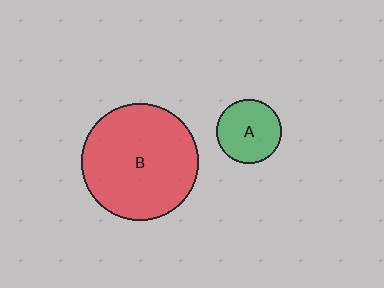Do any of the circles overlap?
No, none of the circles overlap.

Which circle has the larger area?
Circle B (red).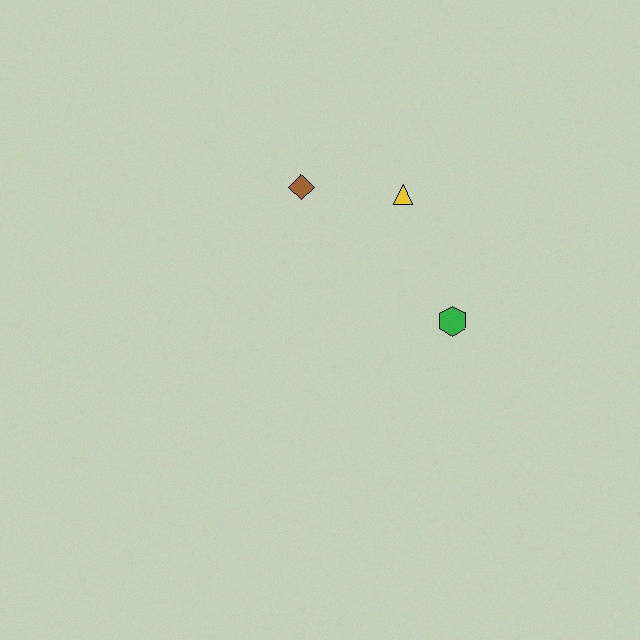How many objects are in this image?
There are 3 objects.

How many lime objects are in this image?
There are no lime objects.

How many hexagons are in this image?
There is 1 hexagon.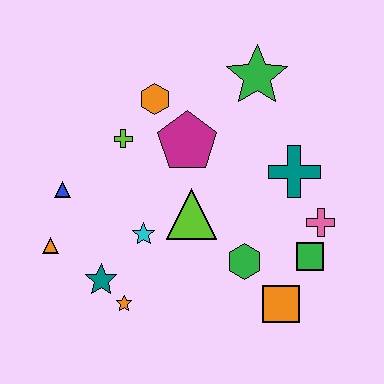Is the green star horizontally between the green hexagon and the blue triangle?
No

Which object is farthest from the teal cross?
The orange triangle is farthest from the teal cross.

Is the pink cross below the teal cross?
Yes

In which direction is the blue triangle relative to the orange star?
The blue triangle is above the orange star.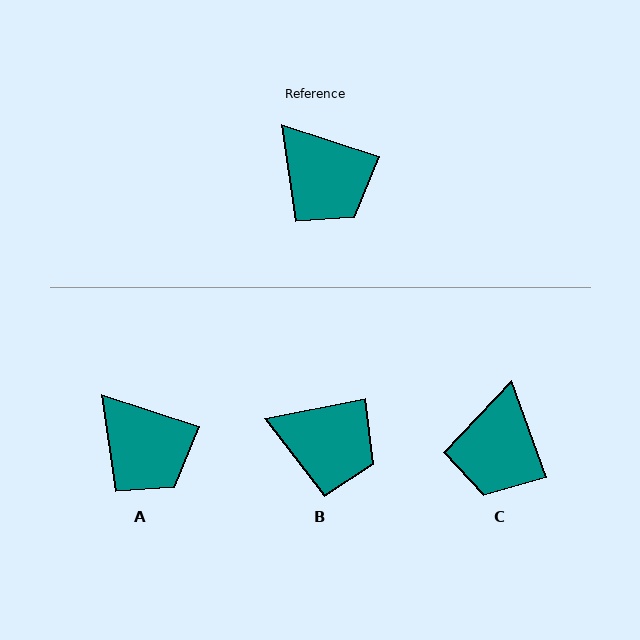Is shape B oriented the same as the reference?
No, it is off by about 29 degrees.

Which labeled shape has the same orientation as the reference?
A.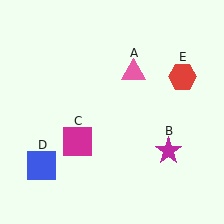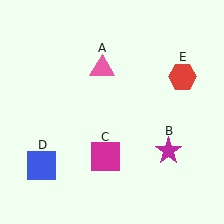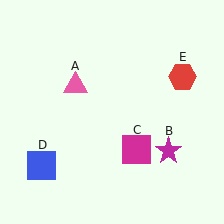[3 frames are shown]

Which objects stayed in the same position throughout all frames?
Magenta star (object B) and blue square (object D) and red hexagon (object E) remained stationary.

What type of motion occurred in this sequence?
The pink triangle (object A), magenta square (object C) rotated counterclockwise around the center of the scene.